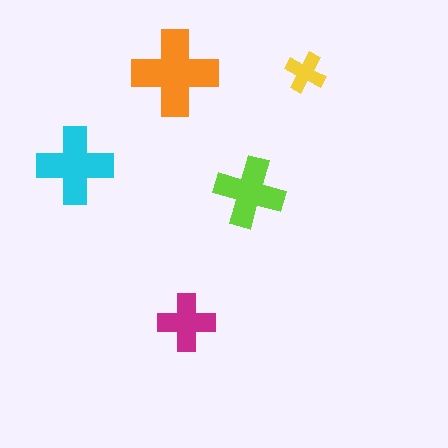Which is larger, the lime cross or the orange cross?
The orange one.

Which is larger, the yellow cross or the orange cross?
The orange one.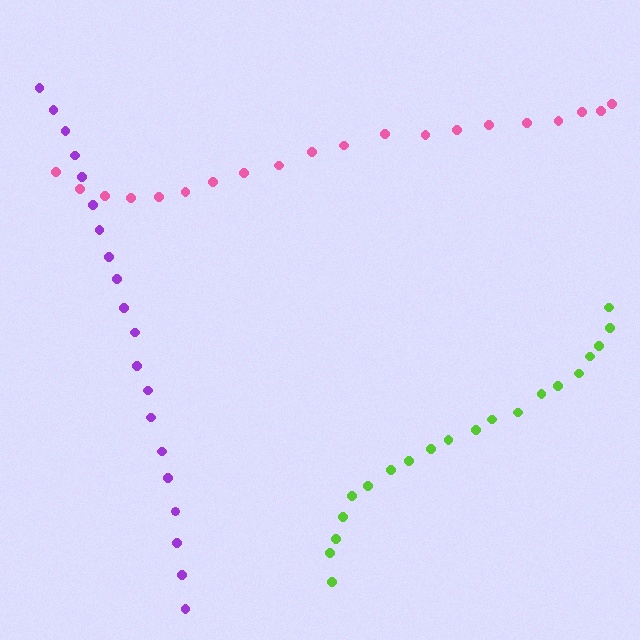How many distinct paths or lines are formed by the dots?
There are 3 distinct paths.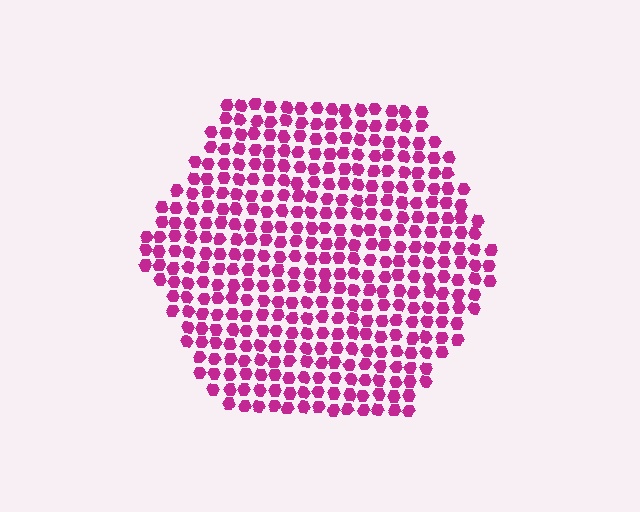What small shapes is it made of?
It is made of small hexagons.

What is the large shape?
The large shape is a hexagon.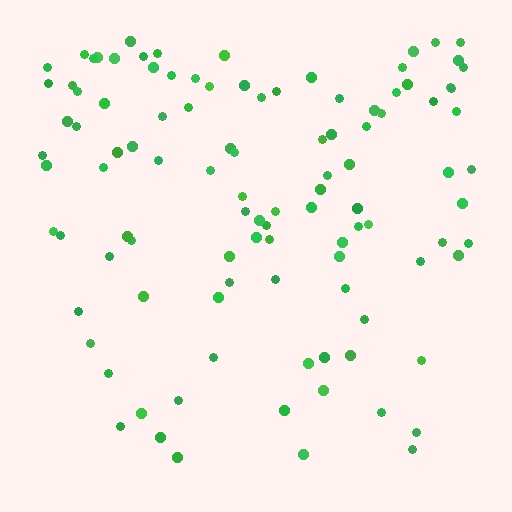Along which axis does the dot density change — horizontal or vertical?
Vertical.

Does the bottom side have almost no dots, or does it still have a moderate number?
Still a moderate number, just noticeably fewer than the top.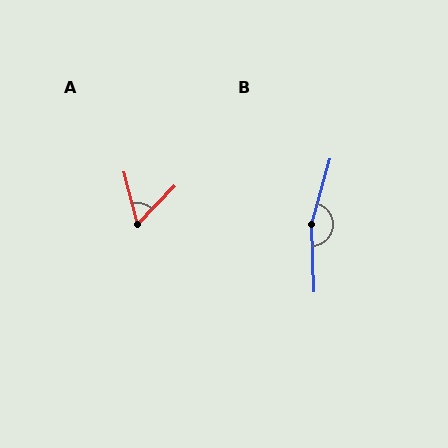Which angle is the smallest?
A, at approximately 58 degrees.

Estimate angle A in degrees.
Approximately 58 degrees.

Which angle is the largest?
B, at approximately 162 degrees.